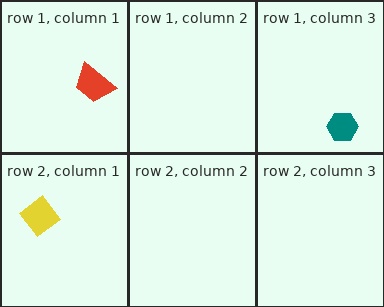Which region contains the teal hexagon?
The row 1, column 3 region.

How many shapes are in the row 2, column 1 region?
1.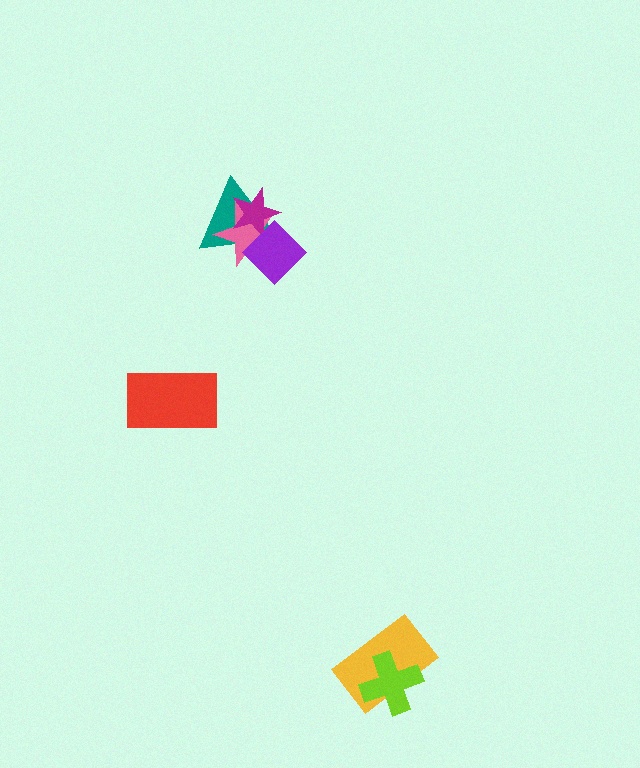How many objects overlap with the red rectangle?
0 objects overlap with the red rectangle.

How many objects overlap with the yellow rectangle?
1 object overlaps with the yellow rectangle.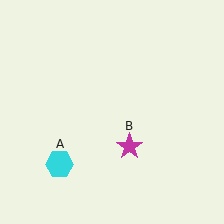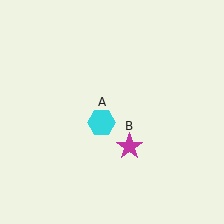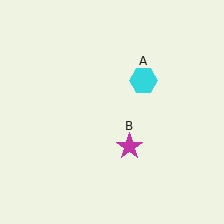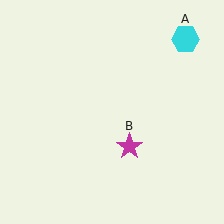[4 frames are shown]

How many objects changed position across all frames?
1 object changed position: cyan hexagon (object A).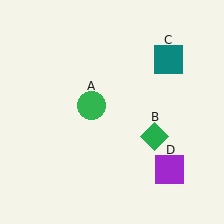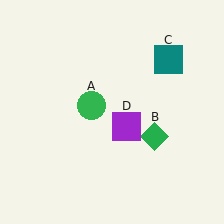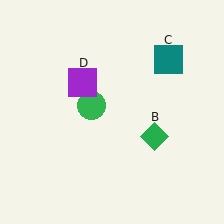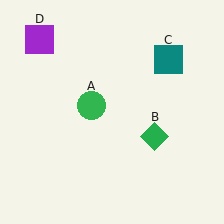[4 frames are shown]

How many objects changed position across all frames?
1 object changed position: purple square (object D).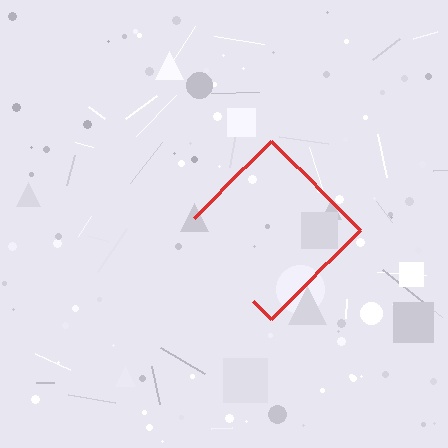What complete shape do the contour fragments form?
The contour fragments form a diamond.